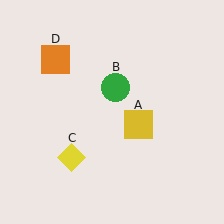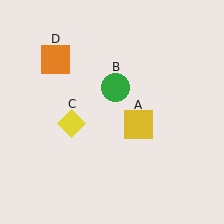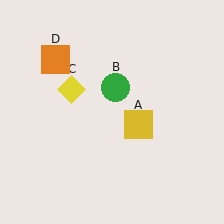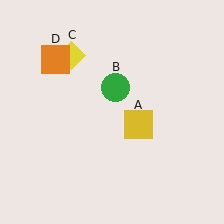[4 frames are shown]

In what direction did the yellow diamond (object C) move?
The yellow diamond (object C) moved up.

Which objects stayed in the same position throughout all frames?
Yellow square (object A) and green circle (object B) and orange square (object D) remained stationary.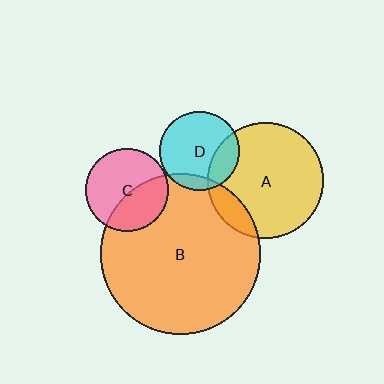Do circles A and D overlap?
Yes.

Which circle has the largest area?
Circle B (orange).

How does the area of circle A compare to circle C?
Approximately 2.0 times.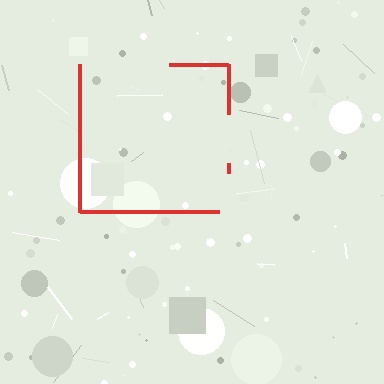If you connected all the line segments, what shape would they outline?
They would outline a square.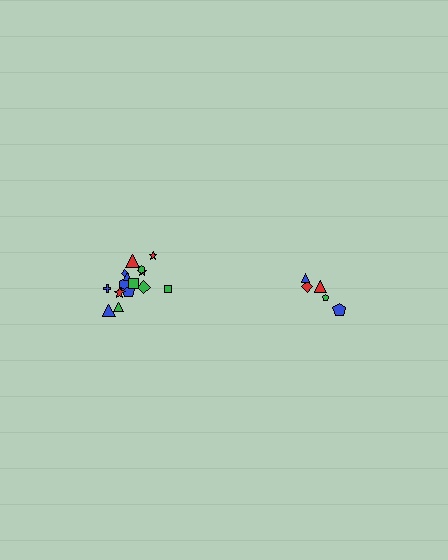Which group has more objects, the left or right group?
The left group.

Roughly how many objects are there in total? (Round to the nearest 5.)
Roughly 20 objects in total.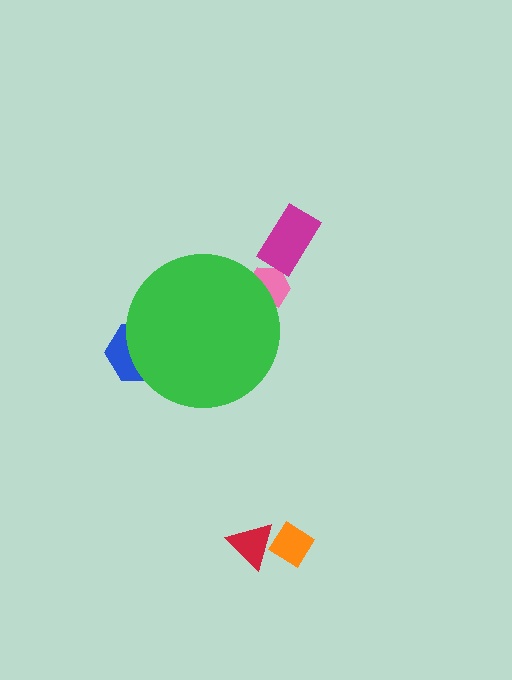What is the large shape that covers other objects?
A green circle.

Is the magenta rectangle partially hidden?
No, the magenta rectangle is fully visible.